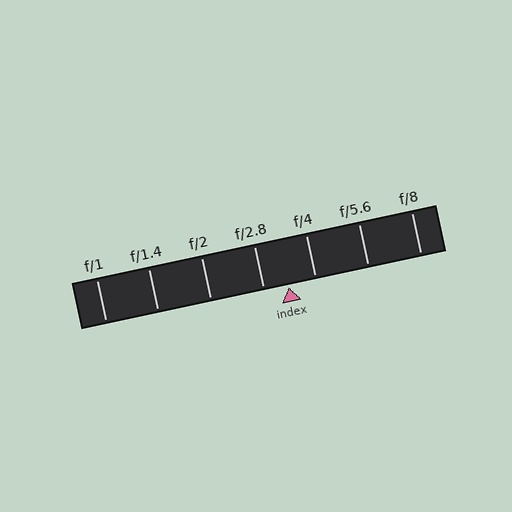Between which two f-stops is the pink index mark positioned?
The index mark is between f/2.8 and f/4.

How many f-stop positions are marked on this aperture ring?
There are 7 f-stop positions marked.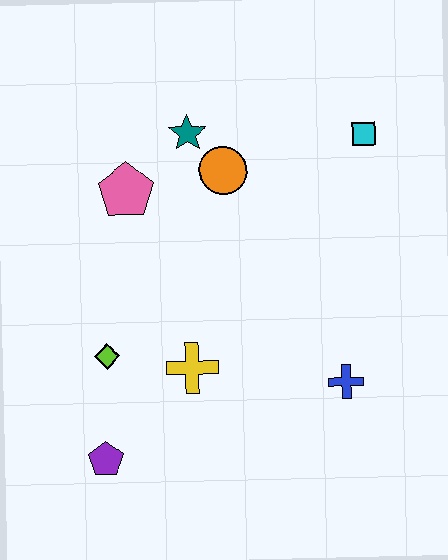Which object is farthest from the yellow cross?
The cyan square is farthest from the yellow cross.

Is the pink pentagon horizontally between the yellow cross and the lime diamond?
Yes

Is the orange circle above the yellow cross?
Yes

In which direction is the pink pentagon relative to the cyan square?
The pink pentagon is to the left of the cyan square.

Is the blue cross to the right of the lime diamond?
Yes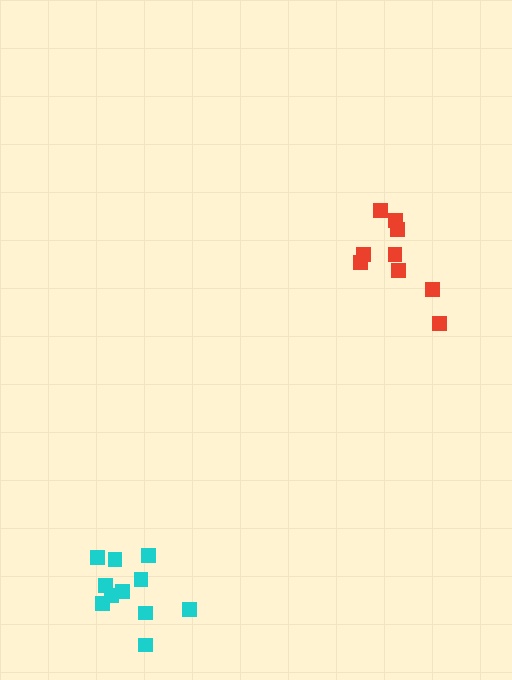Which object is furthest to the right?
The red cluster is rightmost.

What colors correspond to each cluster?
The clusters are colored: red, cyan.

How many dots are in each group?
Group 1: 9 dots, Group 2: 11 dots (20 total).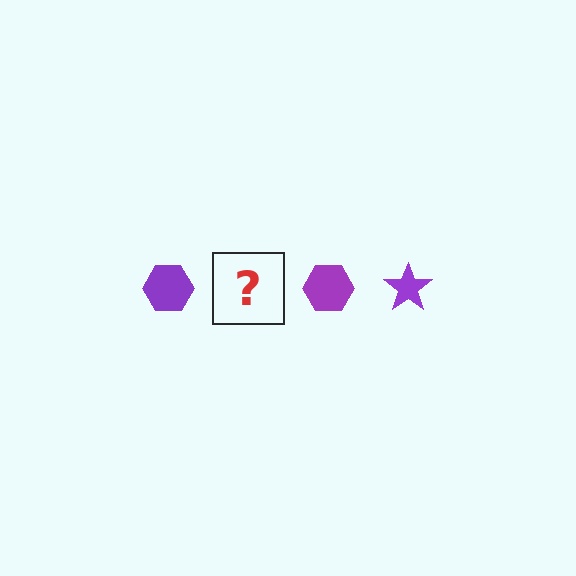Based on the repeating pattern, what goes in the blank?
The blank should be a purple star.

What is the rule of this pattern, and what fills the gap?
The rule is that the pattern cycles through hexagon, star shapes in purple. The gap should be filled with a purple star.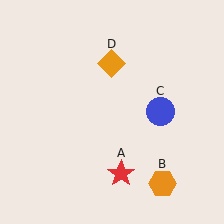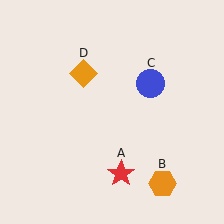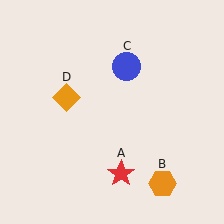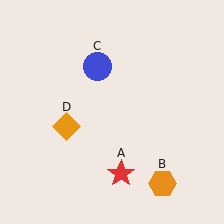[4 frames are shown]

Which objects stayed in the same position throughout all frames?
Red star (object A) and orange hexagon (object B) remained stationary.